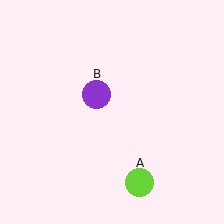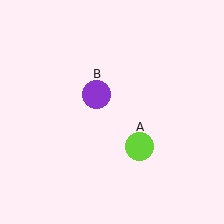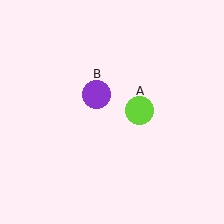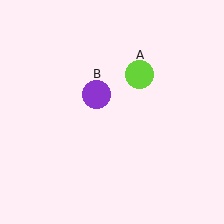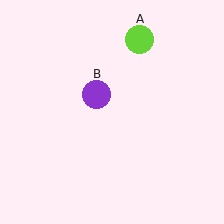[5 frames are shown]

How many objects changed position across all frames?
1 object changed position: lime circle (object A).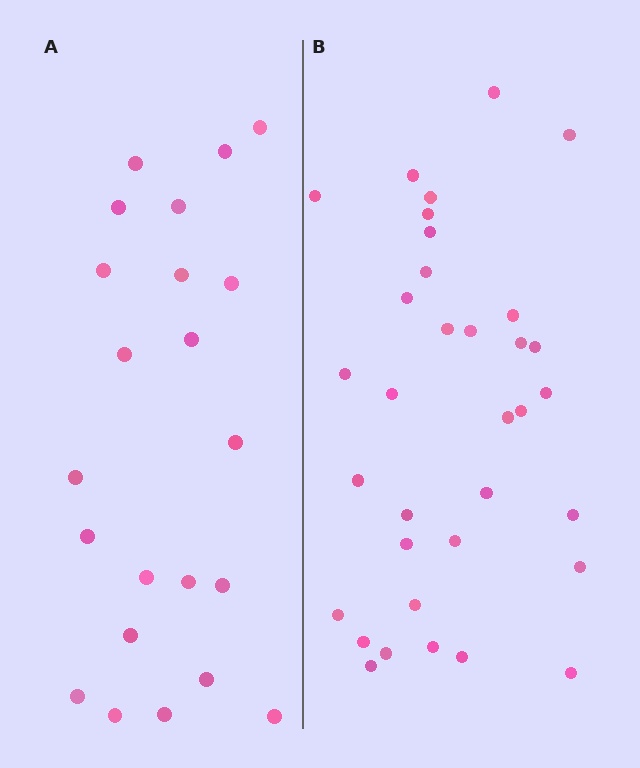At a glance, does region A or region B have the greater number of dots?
Region B (the right region) has more dots.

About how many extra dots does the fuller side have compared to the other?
Region B has roughly 12 or so more dots than region A.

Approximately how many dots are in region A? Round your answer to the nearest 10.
About 20 dots. (The exact count is 22, which rounds to 20.)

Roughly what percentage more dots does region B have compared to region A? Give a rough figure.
About 55% more.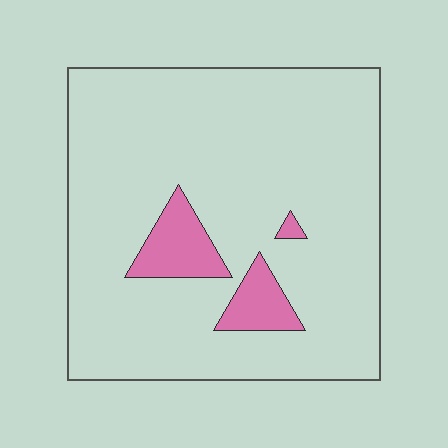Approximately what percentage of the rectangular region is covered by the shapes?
Approximately 10%.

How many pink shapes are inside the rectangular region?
3.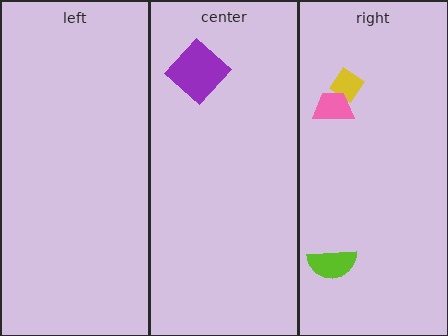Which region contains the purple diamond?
The center region.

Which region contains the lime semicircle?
The right region.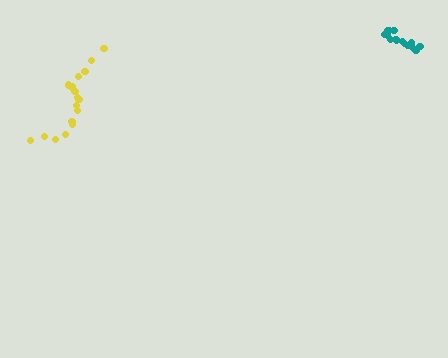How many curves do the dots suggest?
There are 2 distinct paths.